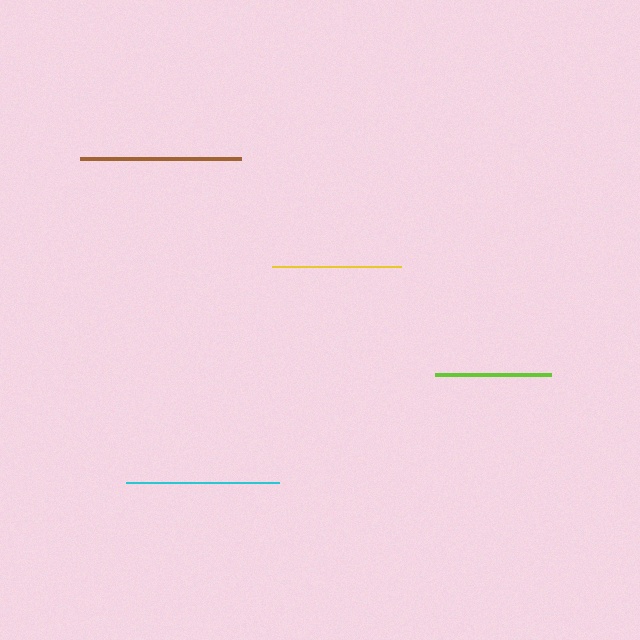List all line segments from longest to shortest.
From longest to shortest: brown, cyan, yellow, lime.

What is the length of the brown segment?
The brown segment is approximately 162 pixels long.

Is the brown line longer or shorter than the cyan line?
The brown line is longer than the cyan line.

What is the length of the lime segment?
The lime segment is approximately 117 pixels long.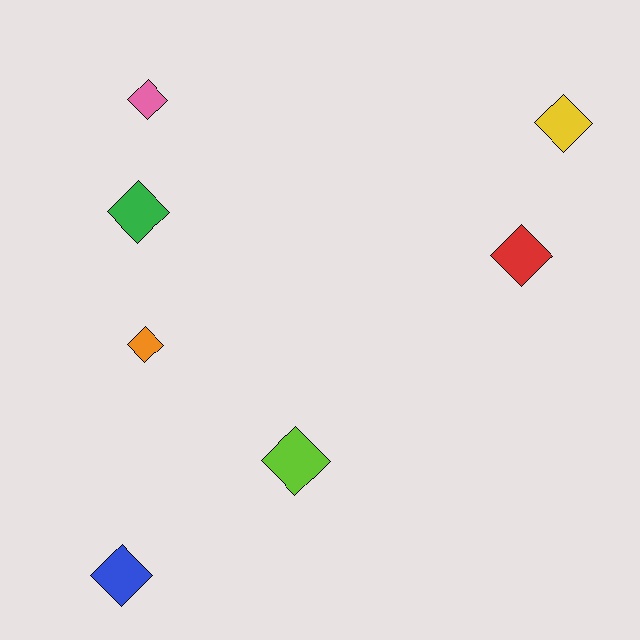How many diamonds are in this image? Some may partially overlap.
There are 7 diamonds.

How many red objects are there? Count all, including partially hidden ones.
There is 1 red object.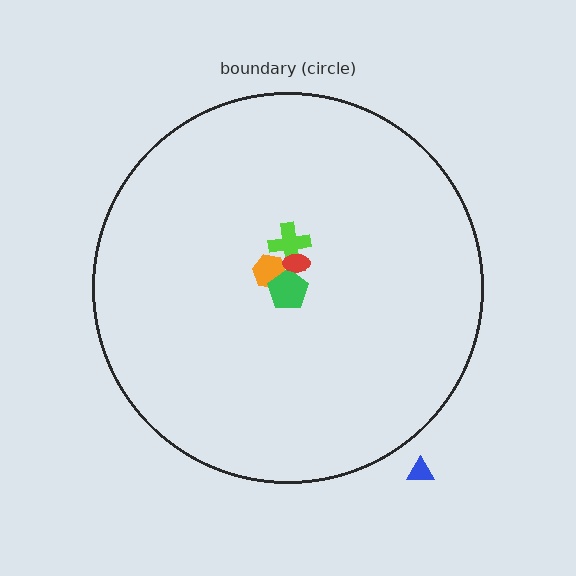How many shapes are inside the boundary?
4 inside, 1 outside.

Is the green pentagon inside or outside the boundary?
Inside.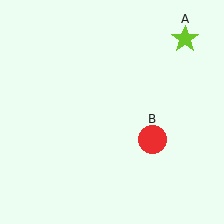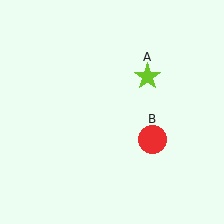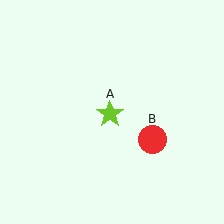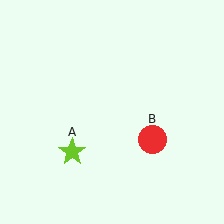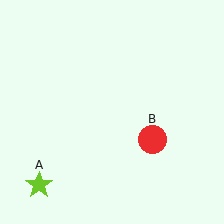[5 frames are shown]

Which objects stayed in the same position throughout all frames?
Red circle (object B) remained stationary.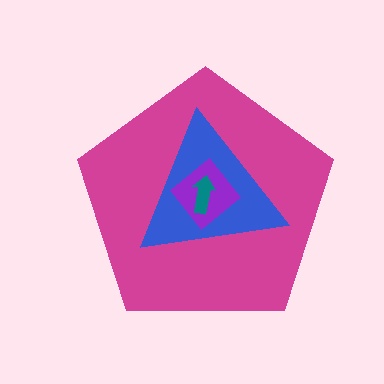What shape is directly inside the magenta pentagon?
The blue triangle.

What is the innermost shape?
The teal arrow.